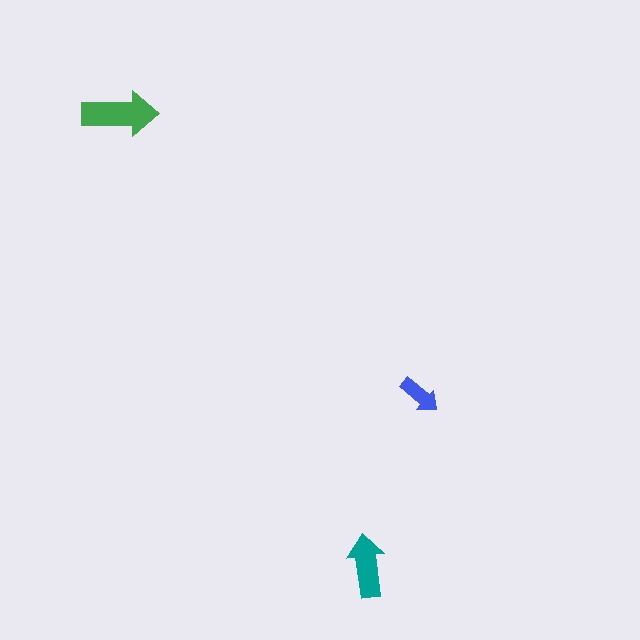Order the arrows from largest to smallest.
the green one, the teal one, the blue one.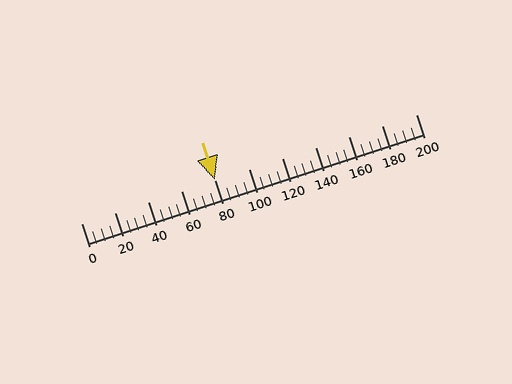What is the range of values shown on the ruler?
The ruler shows values from 0 to 200.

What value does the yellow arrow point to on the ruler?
The yellow arrow points to approximately 80.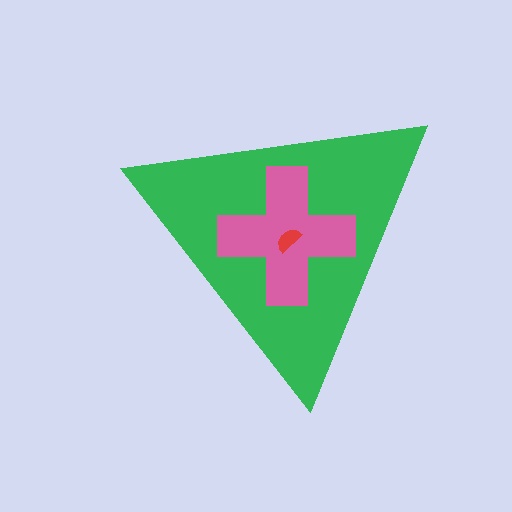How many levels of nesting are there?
3.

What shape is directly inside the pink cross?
The red semicircle.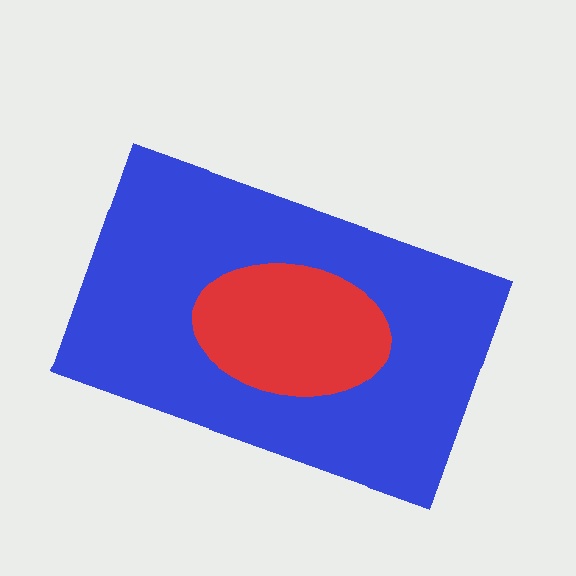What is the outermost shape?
The blue rectangle.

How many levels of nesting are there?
2.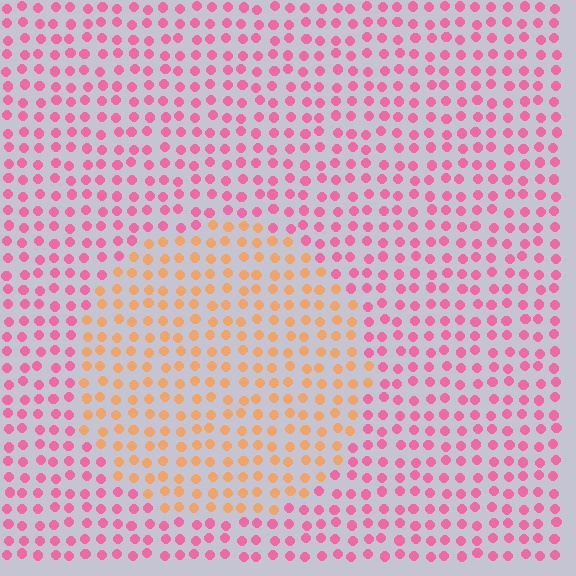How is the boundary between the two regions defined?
The boundary is defined purely by a slight shift in hue (about 54 degrees). Spacing, size, and orientation are identical on both sides.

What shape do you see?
I see a circle.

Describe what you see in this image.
The image is filled with small pink elements in a uniform arrangement. A circle-shaped region is visible where the elements are tinted to a slightly different hue, forming a subtle color boundary.